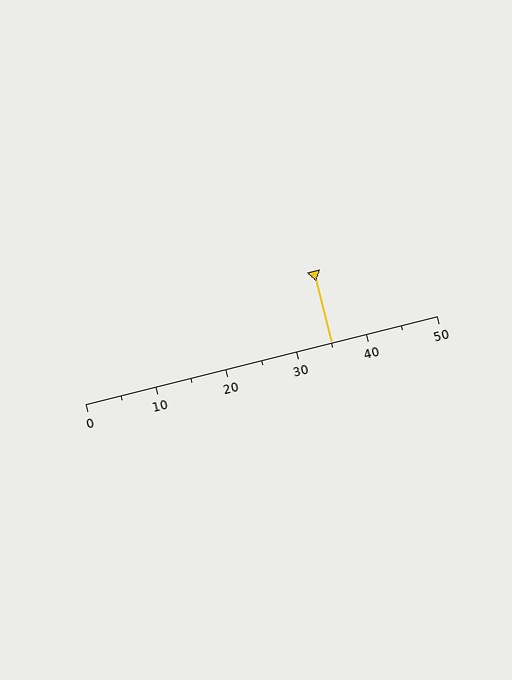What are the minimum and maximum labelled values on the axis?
The axis runs from 0 to 50.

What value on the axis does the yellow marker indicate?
The marker indicates approximately 35.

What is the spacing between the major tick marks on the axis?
The major ticks are spaced 10 apart.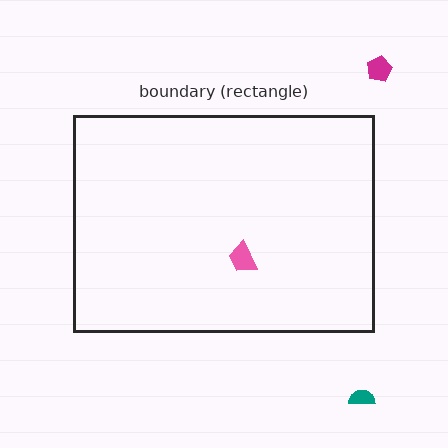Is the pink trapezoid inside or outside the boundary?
Inside.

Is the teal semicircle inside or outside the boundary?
Outside.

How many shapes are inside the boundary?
1 inside, 2 outside.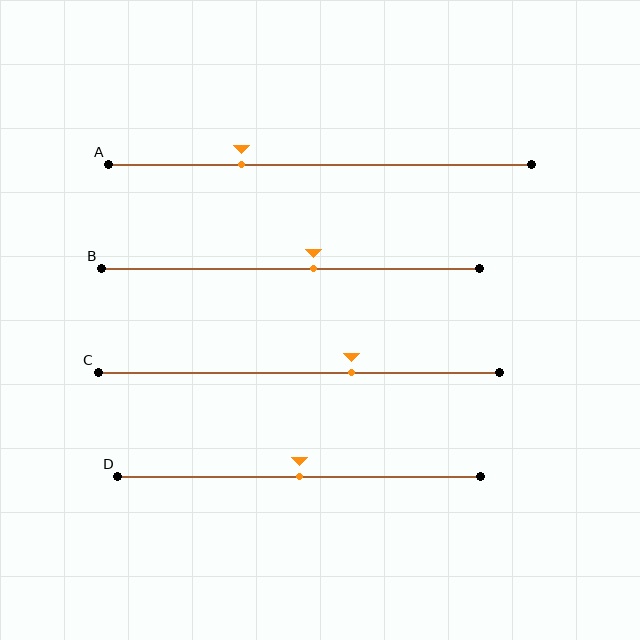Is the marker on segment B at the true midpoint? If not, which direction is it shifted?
No, the marker on segment B is shifted to the right by about 6% of the segment length.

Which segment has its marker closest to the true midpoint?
Segment D has its marker closest to the true midpoint.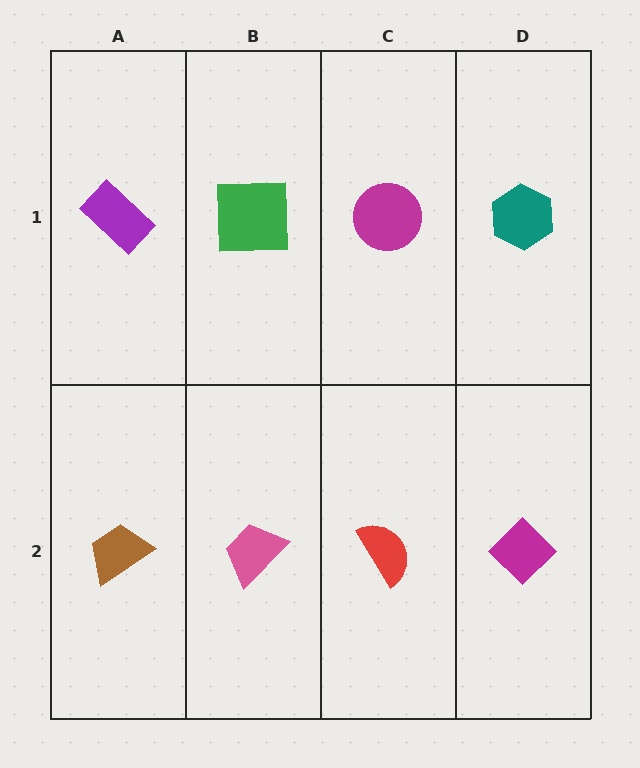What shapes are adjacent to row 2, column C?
A magenta circle (row 1, column C), a pink trapezoid (row 2, column B), a magenta diamond (row 2, column D).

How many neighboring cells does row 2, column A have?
2.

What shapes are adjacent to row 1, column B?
A pink trapezoid (row 2, column B), a purple rectangle (row 1, column A), a magenta circle (row 1, column C).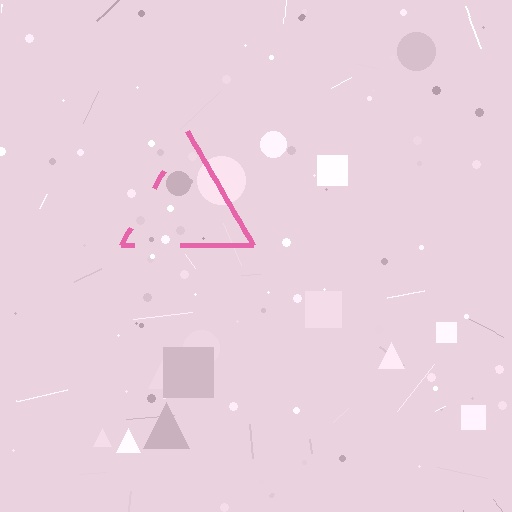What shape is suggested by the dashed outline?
The dashed outline suggests a triangle.